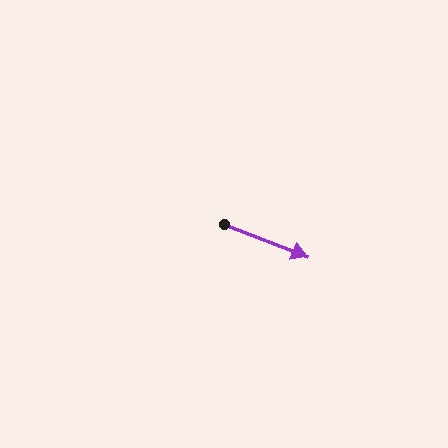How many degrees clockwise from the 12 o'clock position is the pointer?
Approximately 111 degrees.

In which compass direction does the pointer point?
East.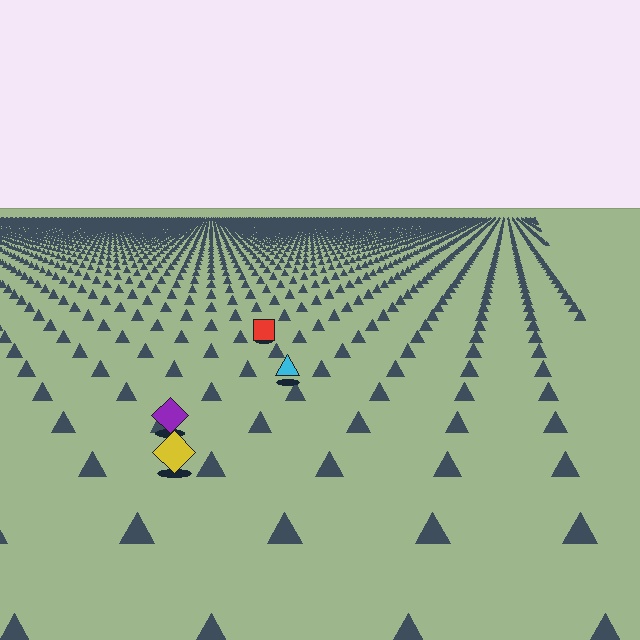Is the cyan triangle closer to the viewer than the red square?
Yes. The cyan triangle is closer — you can tell from the texture gradient: the ground texture is coarser near it.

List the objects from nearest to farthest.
From nearest to farthest: the yellow diamond, the purple diamond, the cyan triangle, the red square.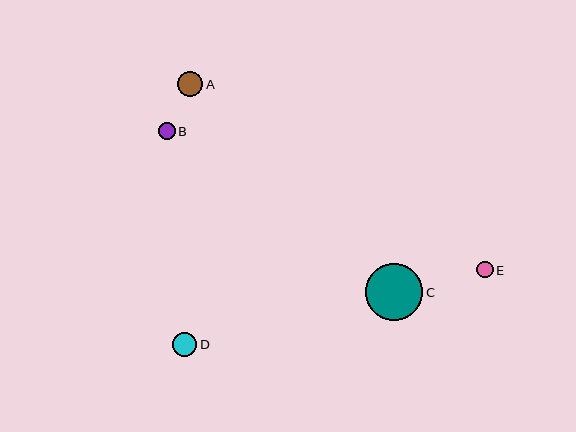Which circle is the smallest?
Circle E is the smallest with a size of approximately 16 pixels.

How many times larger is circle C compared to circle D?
Circle C is approximately 2.4 times the size of circle D.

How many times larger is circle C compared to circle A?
Circle C is approximately 2.3 times the size of circle A.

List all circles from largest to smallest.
From largest to smallest: C, A, D, B, E.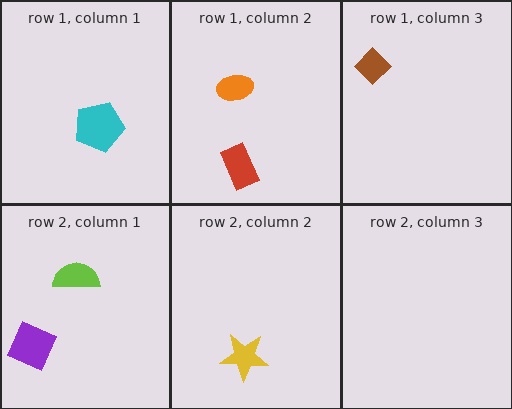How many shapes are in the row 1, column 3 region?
1.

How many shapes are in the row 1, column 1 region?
1.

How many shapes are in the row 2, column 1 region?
2.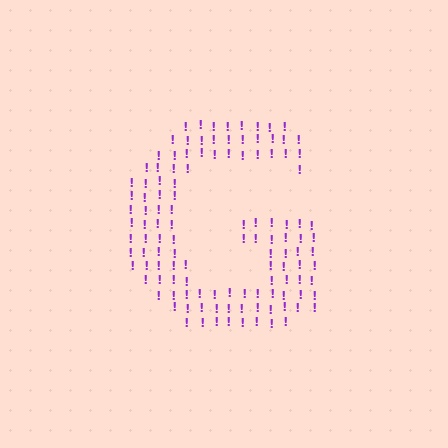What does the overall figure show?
The overall figure shows the letter G.